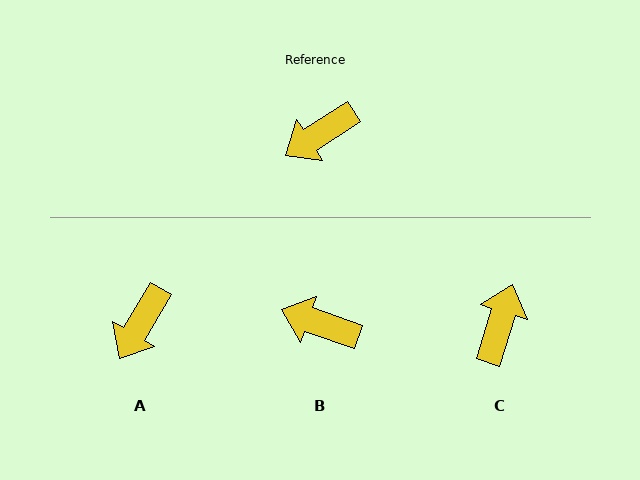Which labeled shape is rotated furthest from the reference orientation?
C, about 140 degrees away.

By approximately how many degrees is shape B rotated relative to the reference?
Approximately 52 degrees clockwise.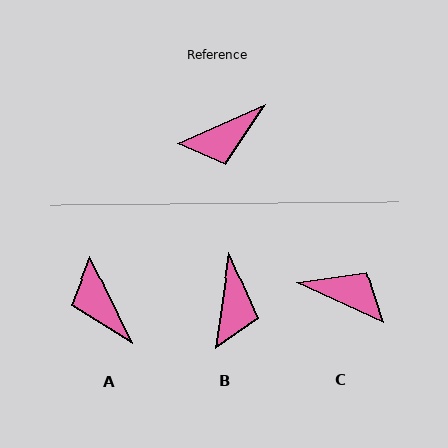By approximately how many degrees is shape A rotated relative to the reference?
Approximately 88 degrees clockwise.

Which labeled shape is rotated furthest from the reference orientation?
C, about 131 degrees away.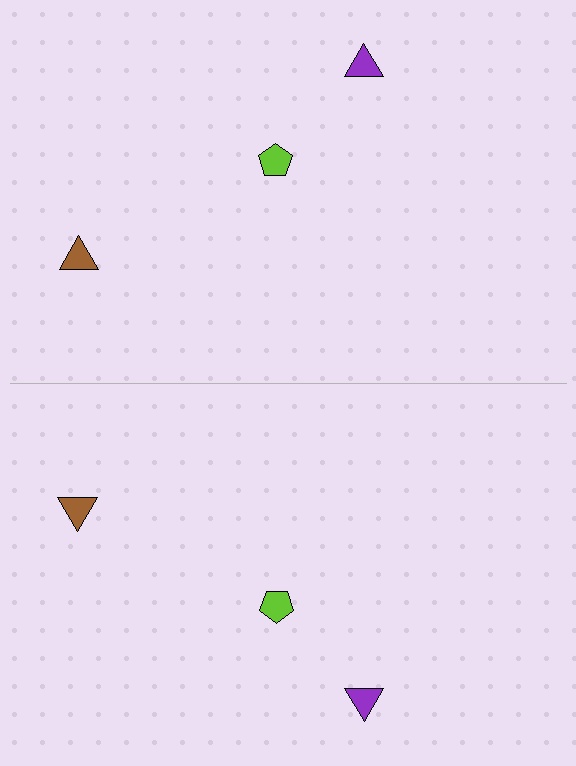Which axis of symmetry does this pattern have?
The pattern has a horizontal axis of symmetry running through the center of the image.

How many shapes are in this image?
There are 6 shapes in this image.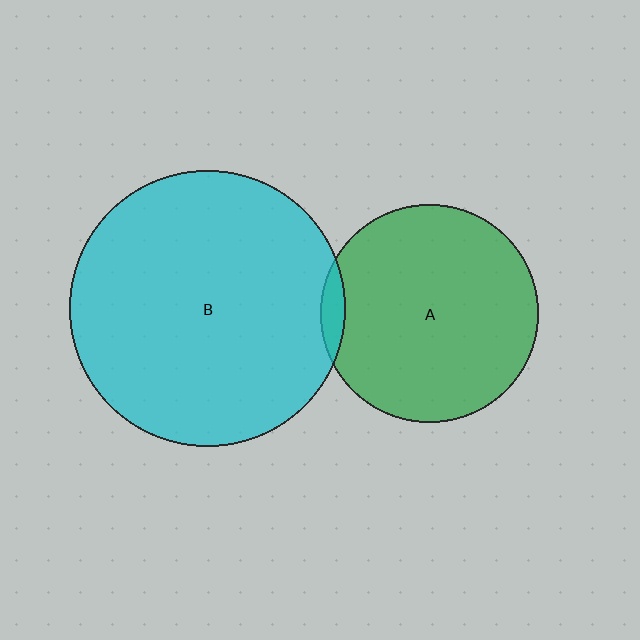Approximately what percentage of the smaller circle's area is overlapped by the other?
Approximately 5%.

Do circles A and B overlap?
Yes.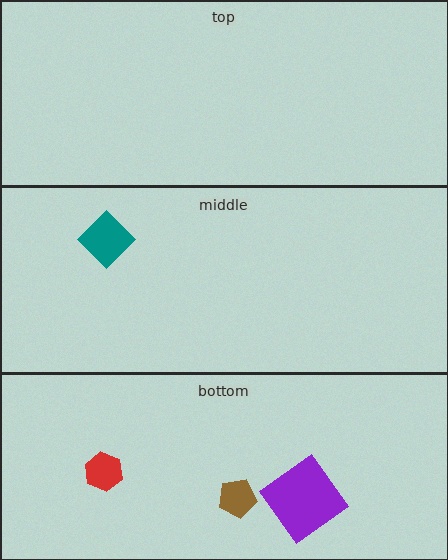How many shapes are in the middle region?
1.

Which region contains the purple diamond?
The bottom region.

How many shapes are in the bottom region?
3.